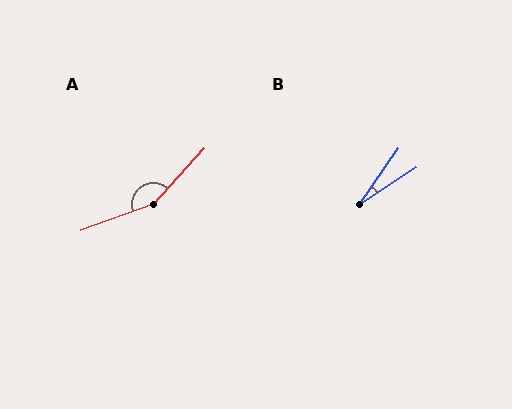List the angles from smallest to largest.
B (22°), A (152°).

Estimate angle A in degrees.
Approximately 152 degrees.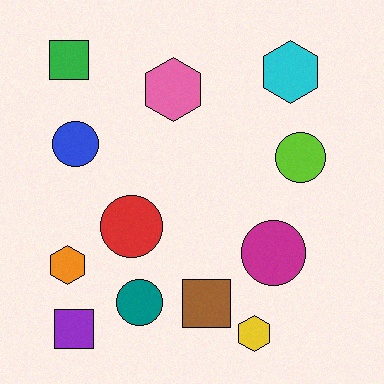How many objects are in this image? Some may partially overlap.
There are 12 objects.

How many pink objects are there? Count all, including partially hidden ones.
There is 1 pink object.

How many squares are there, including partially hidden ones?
There are 3 squares.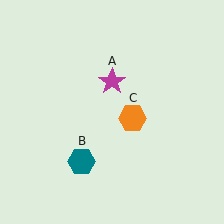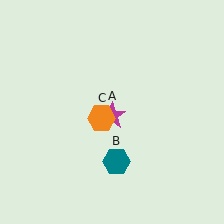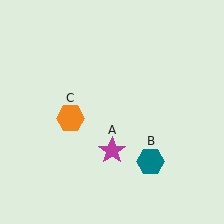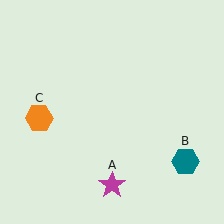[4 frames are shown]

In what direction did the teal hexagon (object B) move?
The teal hexagon (object B) moved right.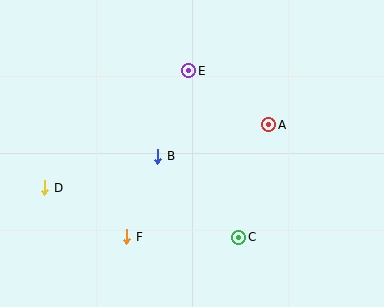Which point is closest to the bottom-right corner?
Point C is closest to the bottom-right corner.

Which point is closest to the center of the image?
Point B at (158, 156) is closest to the center.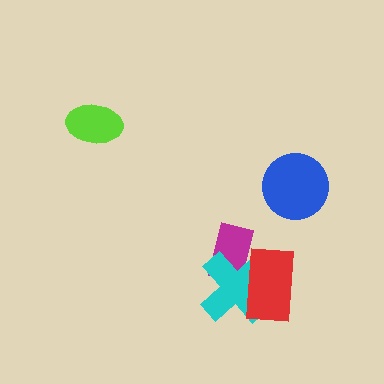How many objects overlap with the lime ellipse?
0 objects overlap with the lime ellipse.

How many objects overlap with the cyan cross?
2 objects overlap with the cyan cross.